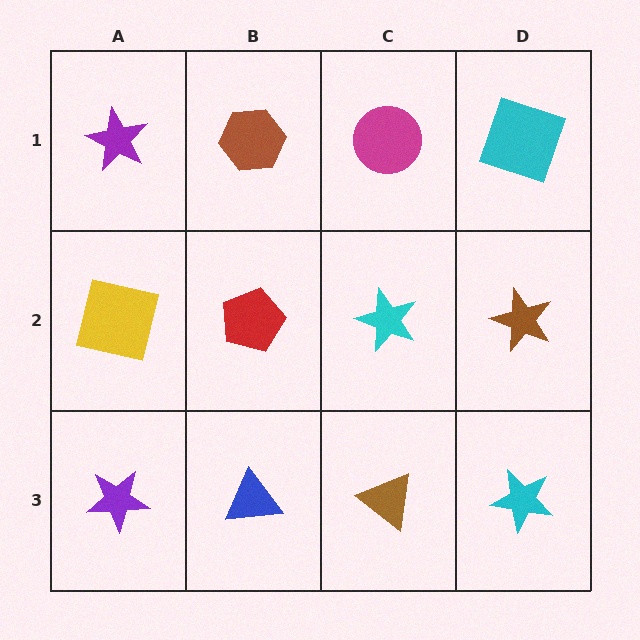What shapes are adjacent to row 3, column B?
A red pentagon (row 2, column B), a purple star (row 3, column A), a brown triangle (row 3, column C).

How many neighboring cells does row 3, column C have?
3.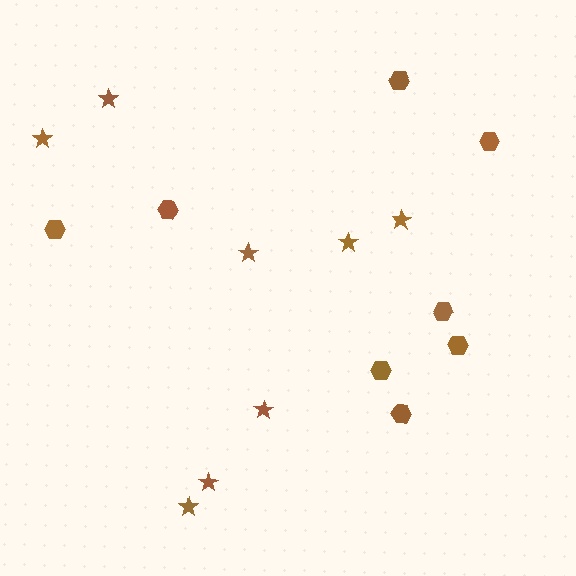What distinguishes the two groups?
There are 2 groups: one group of hexagons (8) and one group of stars (8).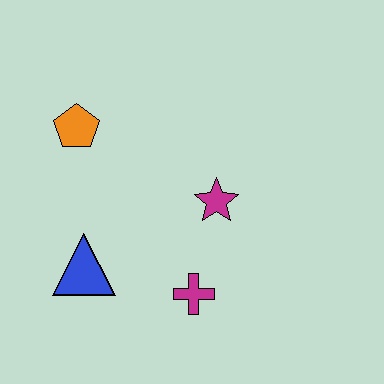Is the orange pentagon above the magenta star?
Yes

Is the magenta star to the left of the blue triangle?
No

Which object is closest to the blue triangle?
The magenta cross is closest to the blue triangle.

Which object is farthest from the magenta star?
The orange pentagon is farthest from the magenta star.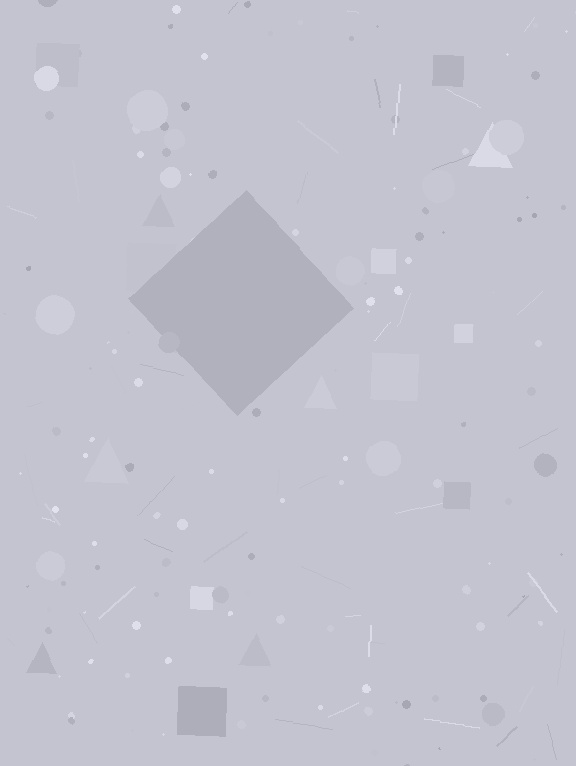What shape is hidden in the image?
A diamond is hidden in the image.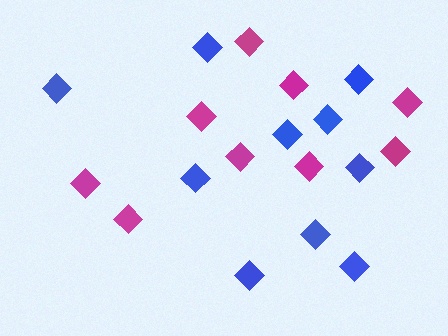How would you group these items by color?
There are 2 groups: one group of magenta diamonds (9) and one group of blue diamonds (10).